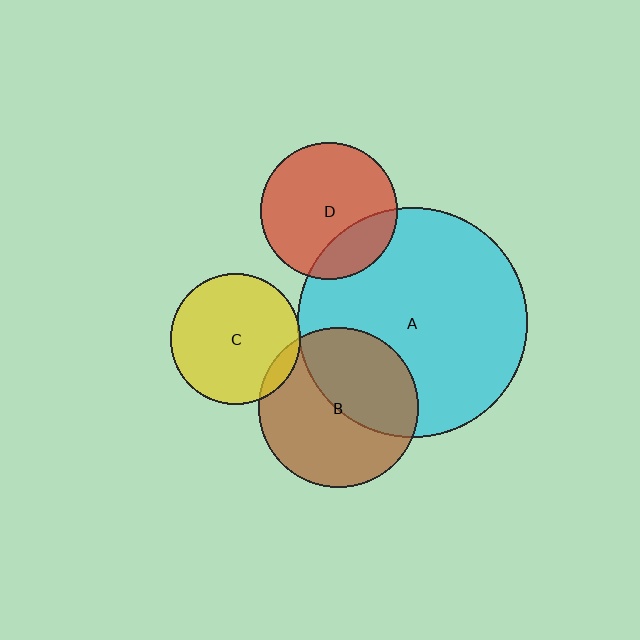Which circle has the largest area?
Circle A (cyan).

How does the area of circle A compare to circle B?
Approximately 2.1 times.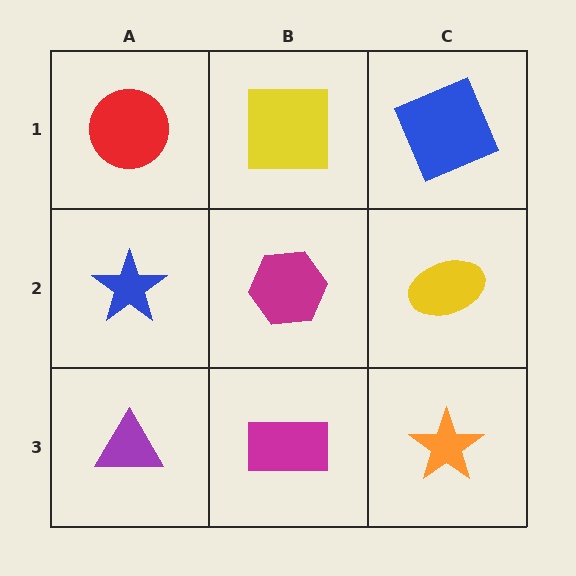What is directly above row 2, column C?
A blue square.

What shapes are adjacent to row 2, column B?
A yellow square (row 1, column B), a magenta rectangle (row 3, column B), a blue star (row 2, column A), a yellow ellipse (row 2, column C).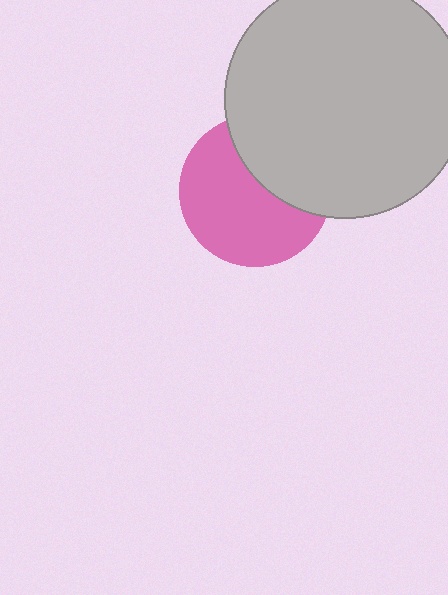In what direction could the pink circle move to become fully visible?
The pink circle could move toward the lower-left. That would shift it out from behind the light gray circle entirely.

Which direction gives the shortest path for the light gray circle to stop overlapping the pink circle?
Moving toward the upper-right gives the shortest separation.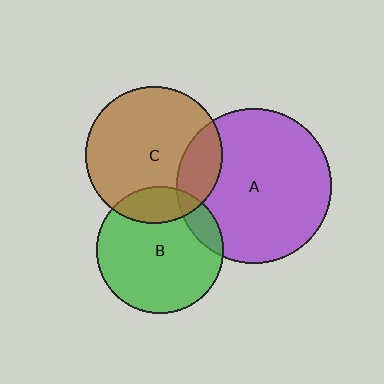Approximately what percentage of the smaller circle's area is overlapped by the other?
Approximately 20%.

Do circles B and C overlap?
Yes.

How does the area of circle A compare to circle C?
Approximately 1.3 times.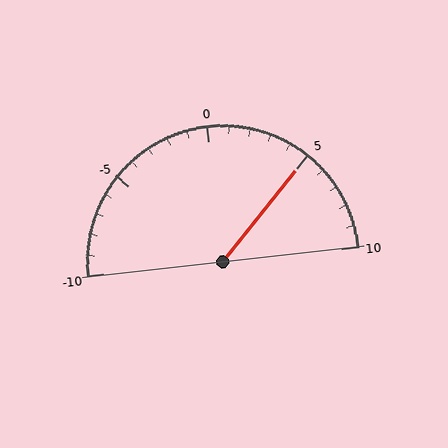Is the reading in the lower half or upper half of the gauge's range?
The reading is in the upper half of the range (-10 to 10).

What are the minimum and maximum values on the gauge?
The gauge ranges from -10 to 10.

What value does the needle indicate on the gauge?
The needle indicates approximately 5.